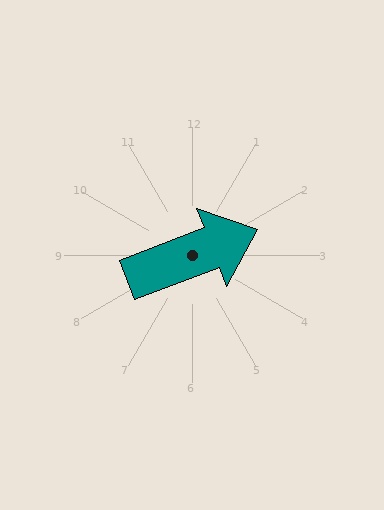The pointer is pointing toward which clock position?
Roughly 2 o'clock.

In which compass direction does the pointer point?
East.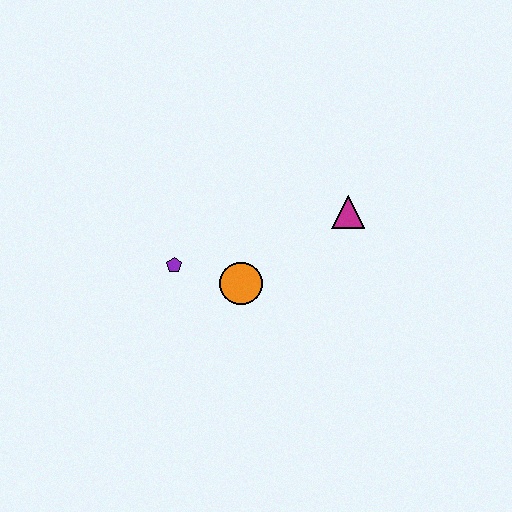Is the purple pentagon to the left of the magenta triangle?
Yes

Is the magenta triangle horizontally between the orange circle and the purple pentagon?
No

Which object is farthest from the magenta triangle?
The purple pentagon is farthest from the magenta triangle.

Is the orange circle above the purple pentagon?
No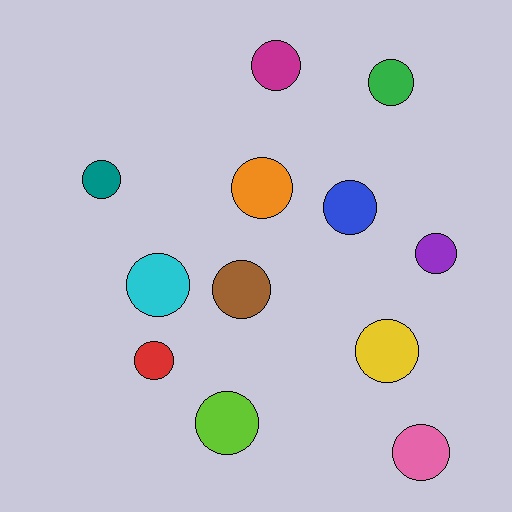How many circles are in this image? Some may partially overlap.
There are 12 circles.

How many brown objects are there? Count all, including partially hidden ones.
There is 1 brown object.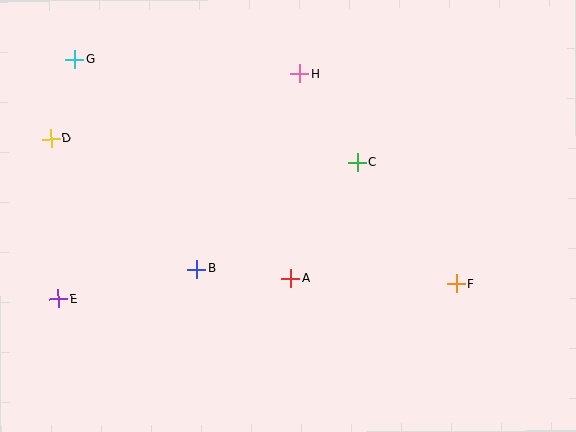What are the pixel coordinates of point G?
Point G is at (75, 60).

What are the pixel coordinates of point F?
Point F is at (456, 283).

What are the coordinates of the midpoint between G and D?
The midpoint between G and D is at (63, 99).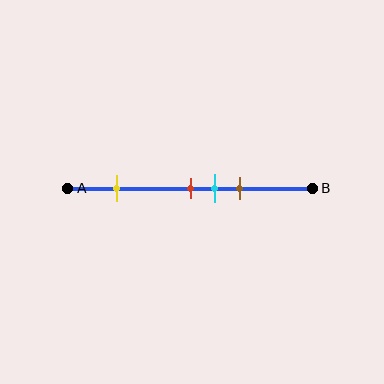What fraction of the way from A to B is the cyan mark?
The cyan mark is approximately 60% (0.6) of the way from A to B.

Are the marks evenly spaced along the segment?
No, the marks are not evenly spaced.